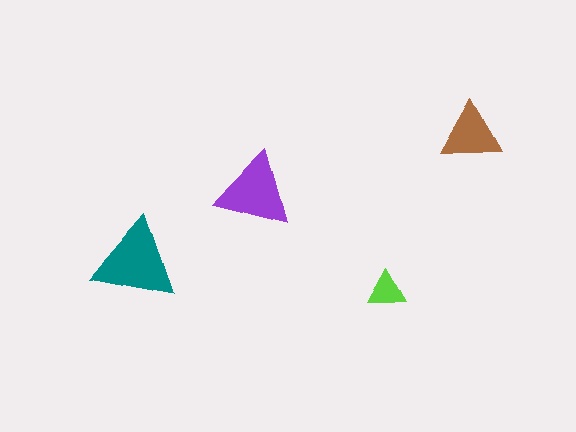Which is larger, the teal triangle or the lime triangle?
The teal one.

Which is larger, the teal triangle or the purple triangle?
The teal one.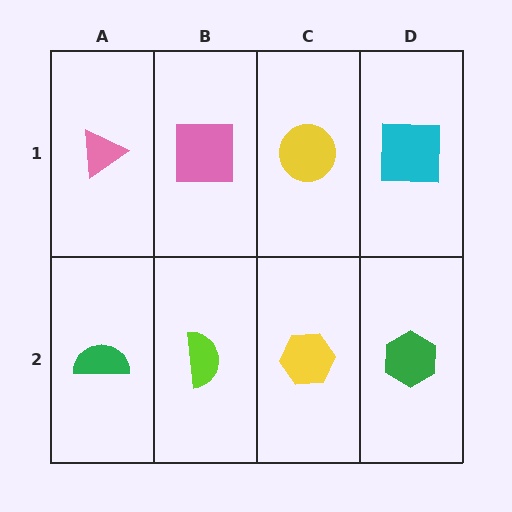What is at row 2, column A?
A green semicircle.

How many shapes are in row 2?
4 shapes.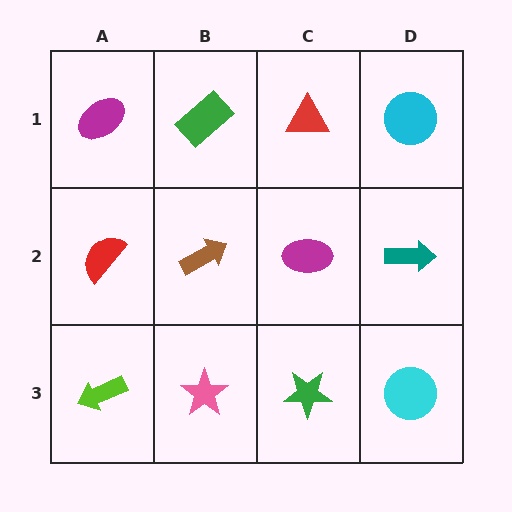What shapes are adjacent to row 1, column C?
A magenta ellipse (row 2, column C), a green rectangle (row 1, column B), a cyan circle (row 1, column D).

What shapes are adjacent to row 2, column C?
A red triangle (row 1, column C), a green star (row 3, column C), a brown arrow (row 2, column B), a teal arrow (row 2, column D).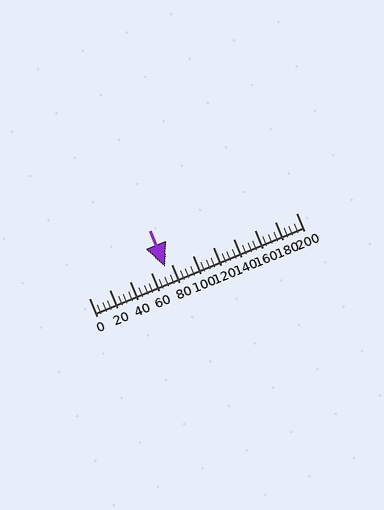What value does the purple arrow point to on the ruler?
The purple arrow points to approximately 73.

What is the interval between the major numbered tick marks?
The major tick marks are spaced 20 units apart.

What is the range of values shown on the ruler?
The ruler shows values from 0 to 200.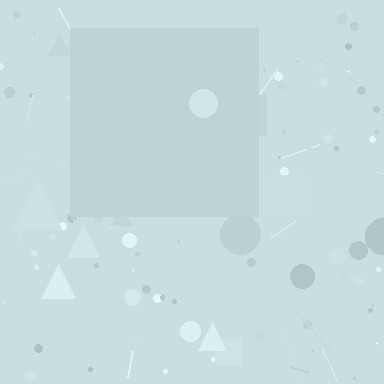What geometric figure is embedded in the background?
A square is embedded in the background.